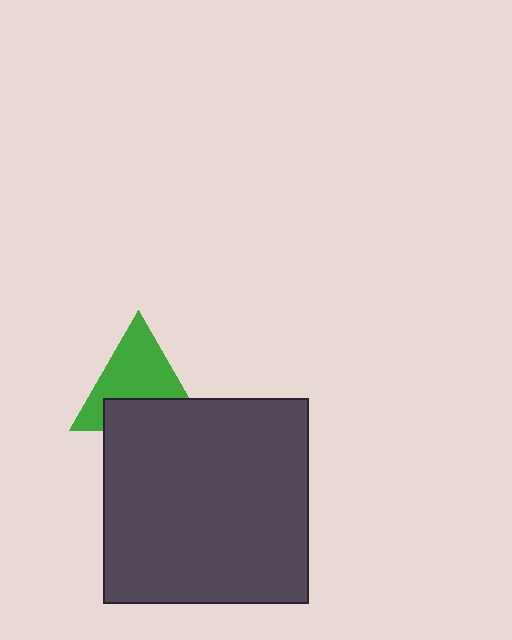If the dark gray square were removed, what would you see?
You would see the complete green triangle.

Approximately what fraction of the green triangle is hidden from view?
Roughly 38% of the green triangle is hidden behind the dark gray square.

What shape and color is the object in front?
The object in front is a dark gray square.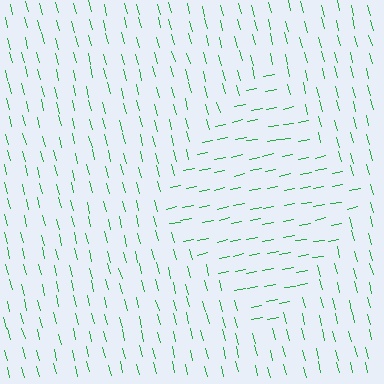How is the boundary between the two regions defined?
The boundary is defined purely by a change in line orientation (approximately 86 degrees difference). All lines are the same color and thickness.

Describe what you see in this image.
The image is filled with small green line segments. A diamond region in the image has lines oriented differently from the surrounding lines, creating a visible texture boundary.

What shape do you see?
I see a diamond.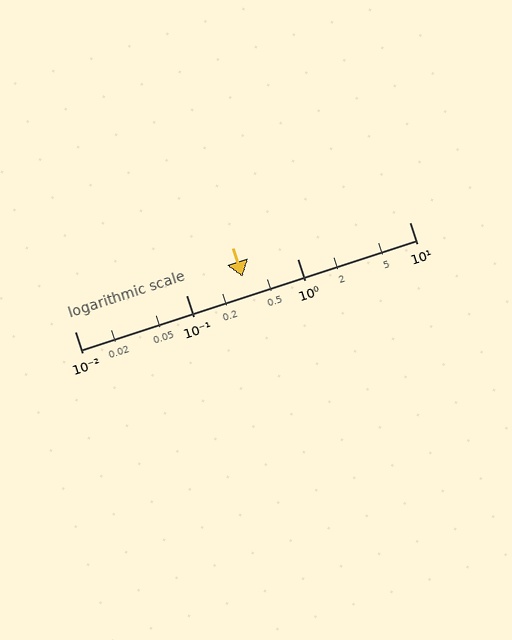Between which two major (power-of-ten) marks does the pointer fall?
The pointer is between 0.1 and 1.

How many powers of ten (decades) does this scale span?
The scale spans 3 decades, from 0.01 to 10.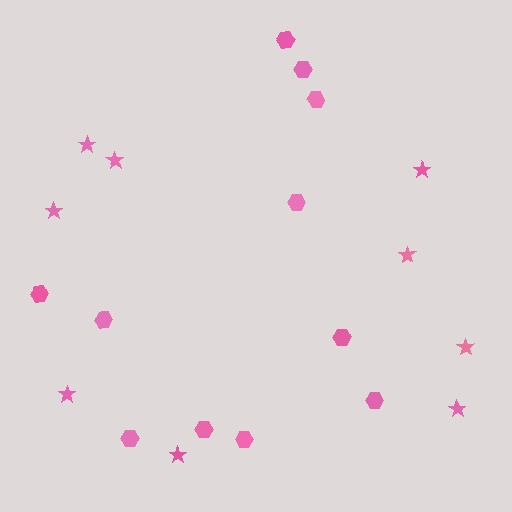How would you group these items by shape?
There are 2 groups: one group of hexagons (11) and one group of stars (9).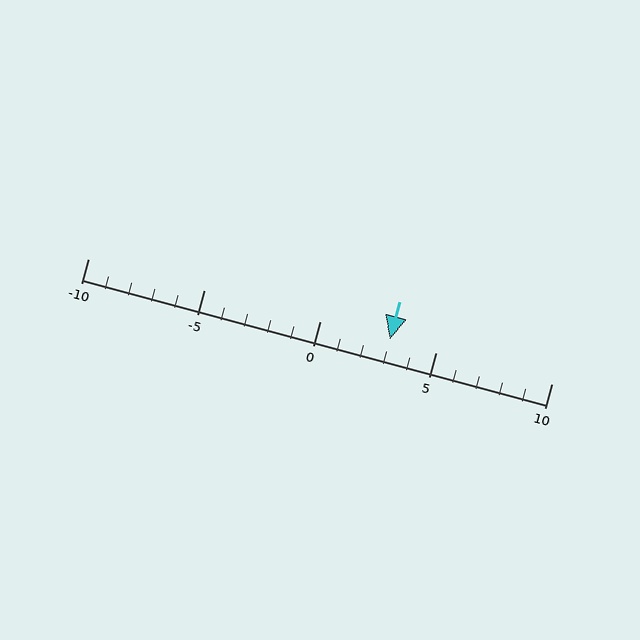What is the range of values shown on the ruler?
The ruler shows values from -10 to 10.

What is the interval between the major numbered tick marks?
The major tick marks are spaced 5 units apart.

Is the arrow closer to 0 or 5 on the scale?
The arrow is closer to 5.